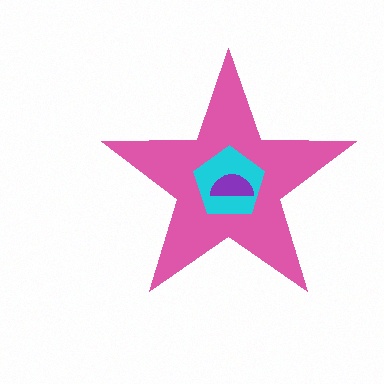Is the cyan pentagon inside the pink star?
Yes.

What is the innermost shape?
The purple semicircle.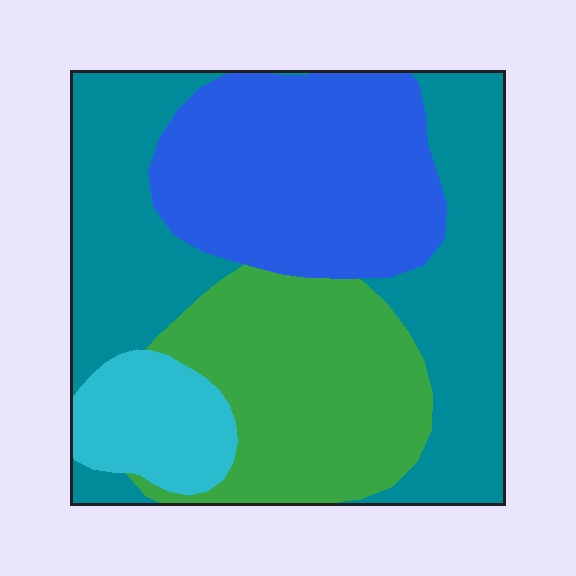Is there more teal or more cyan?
Teal.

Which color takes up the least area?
Cyan, at roughly 10%.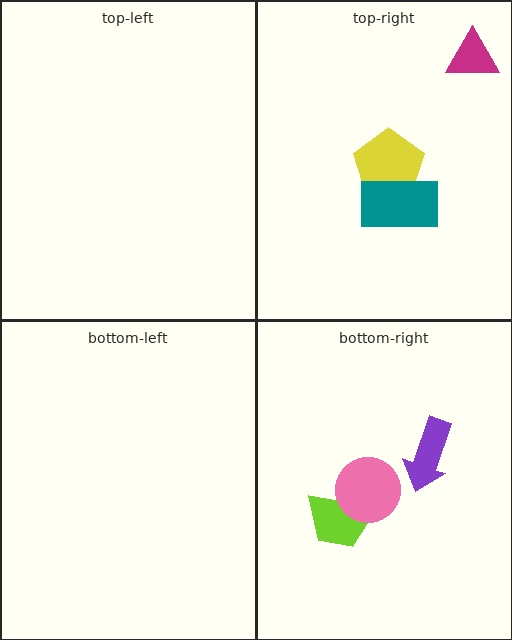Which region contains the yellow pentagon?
The top-right region.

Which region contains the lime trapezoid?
The bottom-right region.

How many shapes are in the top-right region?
3.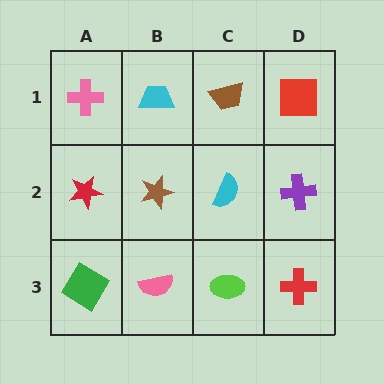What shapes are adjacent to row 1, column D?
A purple cross (row 2, column D), a brown trapezoid (row 1, column C).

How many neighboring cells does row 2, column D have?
3.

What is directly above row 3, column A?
A red star.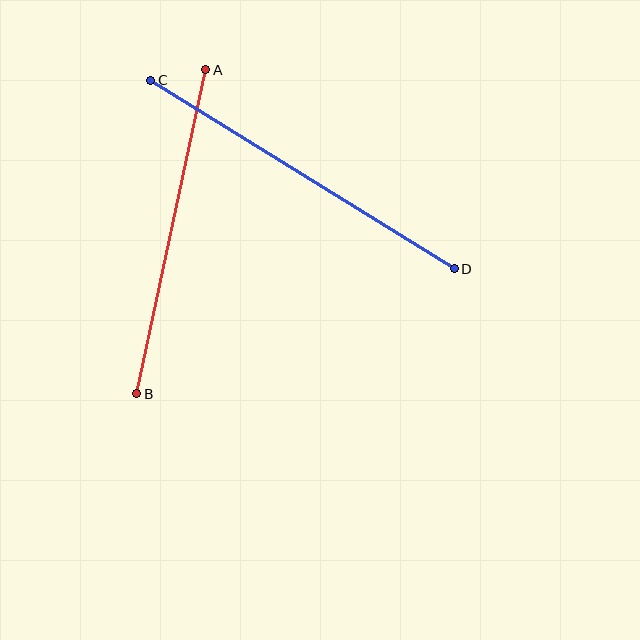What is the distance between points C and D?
The distance is approximately 357 pixels.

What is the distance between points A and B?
The distance is approximately 331 pixels.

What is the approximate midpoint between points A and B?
The midpoint is at approximately (171, 232) pixels.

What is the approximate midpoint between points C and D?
The midpoint is at approximately (302, 174) pixels.